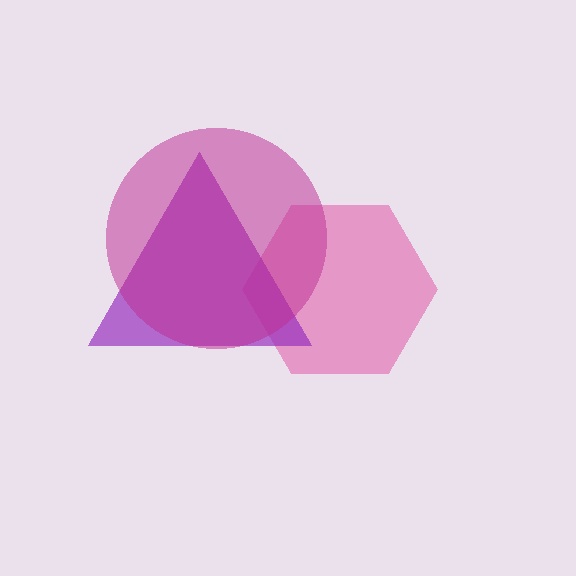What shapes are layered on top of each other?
The layered shapes are: a pink hexagon, a purple triangle, a magenta circle.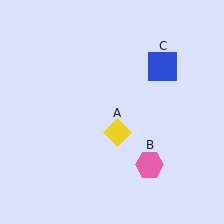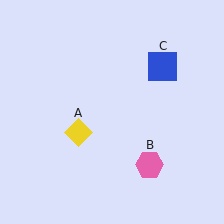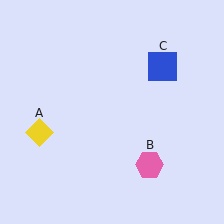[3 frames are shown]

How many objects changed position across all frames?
1 object changed position: yellow diamond (object A).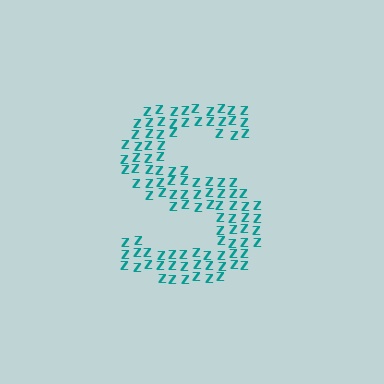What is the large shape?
The large shape is the letter S.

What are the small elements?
The small elements are letter Z's.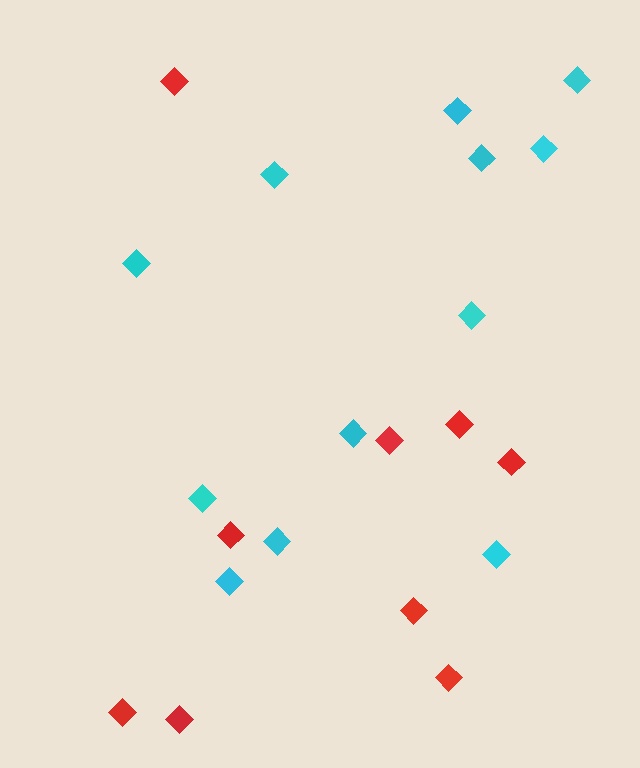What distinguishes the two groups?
There are 2 groups: one group of cyan diamonds (12) and one group of red diamonds (9).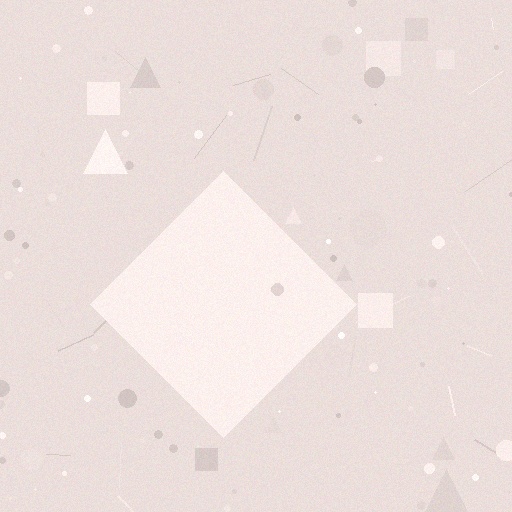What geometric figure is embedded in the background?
A diamond is embedded in the background.